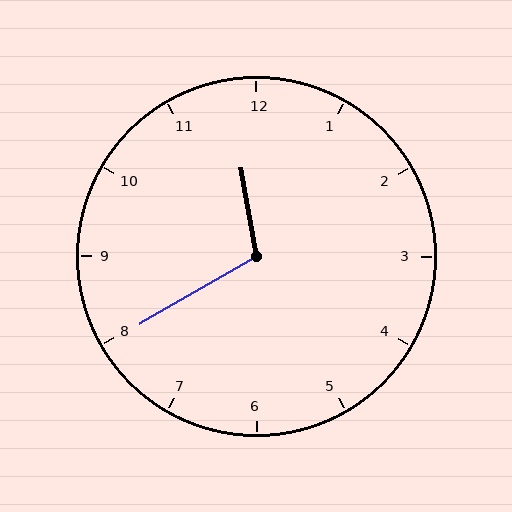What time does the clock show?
11:40.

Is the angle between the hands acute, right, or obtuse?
It is obtuse.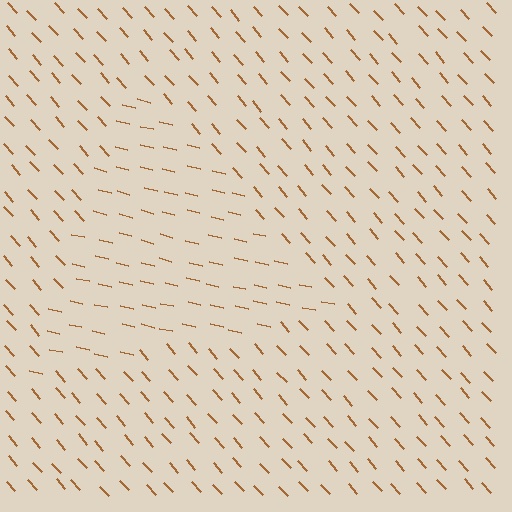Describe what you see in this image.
The image is filled with small brown line segments. A triangle region in the image has lines oriented differently from the surrounding lines, creating a visible texture boundary.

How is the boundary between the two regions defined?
The boundary is defined purely by a change in line orientation (approximately 35 degrees difference). All lines are the same color and thickness.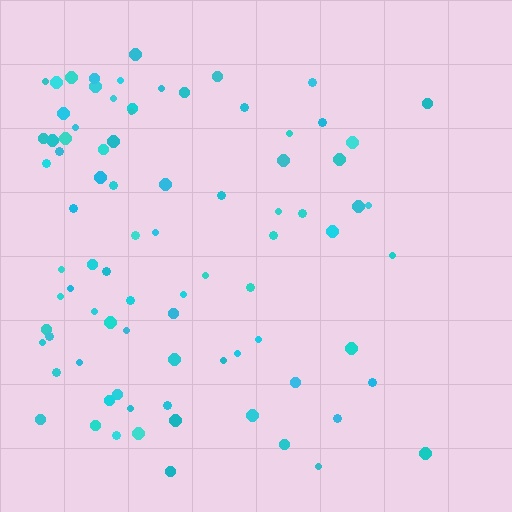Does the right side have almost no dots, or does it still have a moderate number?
Still a moderate number, just noticeably fewer than the left.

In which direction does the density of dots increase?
From right to left, with the left side densest.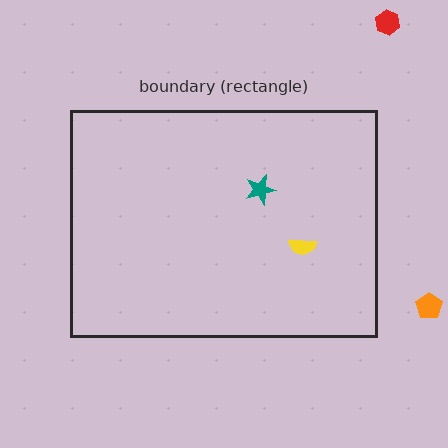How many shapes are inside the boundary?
2 inside, 2 outside.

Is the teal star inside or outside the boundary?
Inside.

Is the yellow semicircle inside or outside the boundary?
Inside.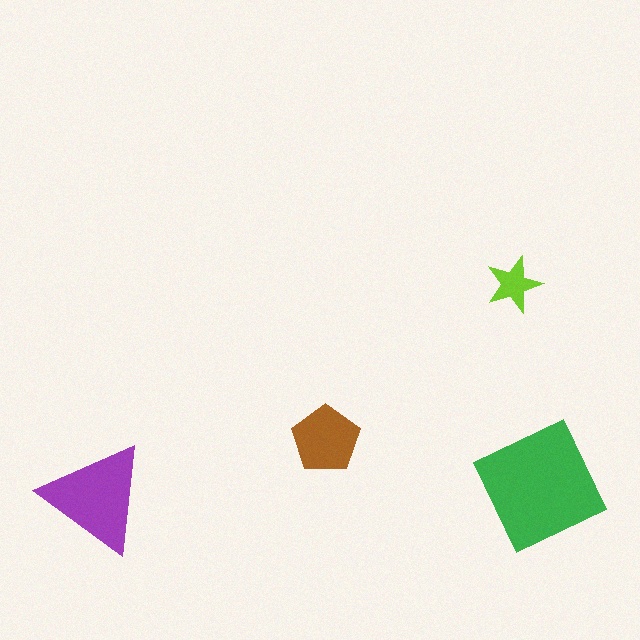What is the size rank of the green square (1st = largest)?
1st.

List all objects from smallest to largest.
The lime star, the brown pentagon, the purple triangle, the green square.